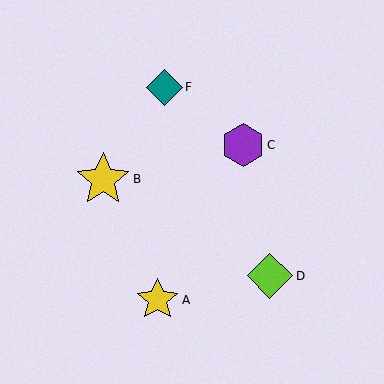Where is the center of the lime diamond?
The center of the lime diamond is at (270, 276).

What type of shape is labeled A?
Shape A is a yellow star.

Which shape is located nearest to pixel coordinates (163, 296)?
The yellow star (labeled A) at (158, 300) is nearest to that location.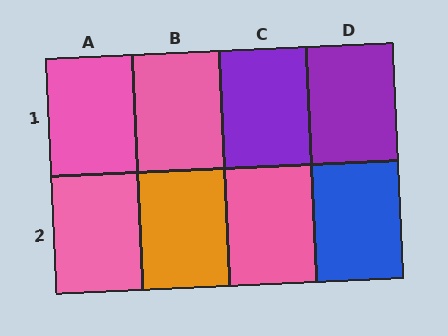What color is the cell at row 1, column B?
Pink.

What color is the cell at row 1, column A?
Pink.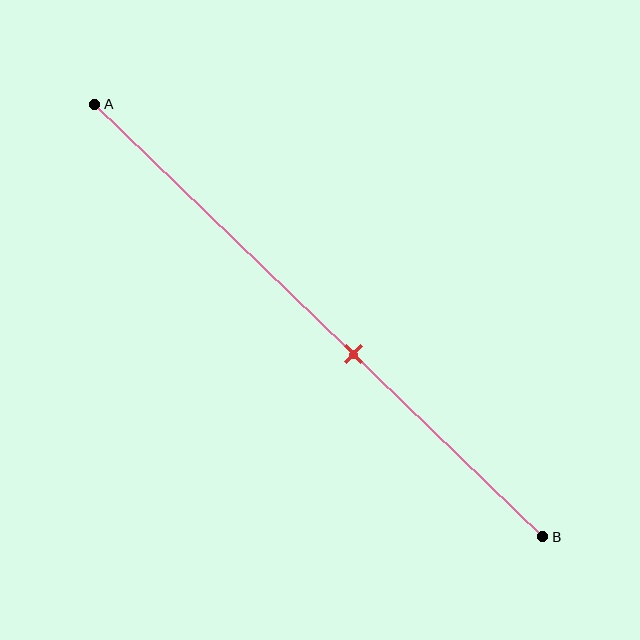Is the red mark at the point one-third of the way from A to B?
No, the mark is at about 60% from A, not at the 33% one-third point.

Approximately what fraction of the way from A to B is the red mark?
The red mark is approximately 60% of the way from A to B.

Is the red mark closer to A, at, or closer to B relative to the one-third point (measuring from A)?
The red mark is closer to point B than the one-third point of segment AB.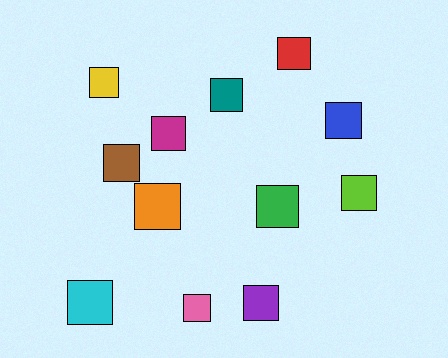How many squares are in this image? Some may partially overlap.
There are 12 squares.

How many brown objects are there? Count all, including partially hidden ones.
There is 1 brown object.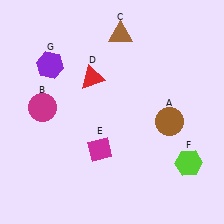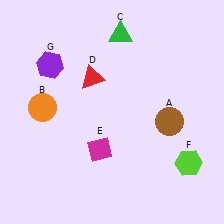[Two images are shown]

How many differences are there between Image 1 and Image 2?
There are 2 differences between the two images.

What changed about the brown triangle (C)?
In Image 1, C is brown. In Image 2, it changed to green.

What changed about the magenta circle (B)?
In Image 1, B is magenta. In Image 2, it changed to orange.